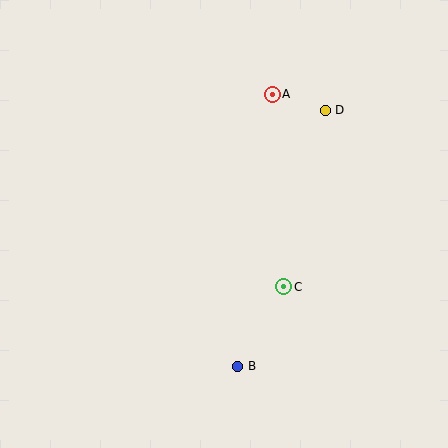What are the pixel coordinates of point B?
Point B is at (238, 366).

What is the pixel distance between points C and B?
The distance between C and B is 92 pixels.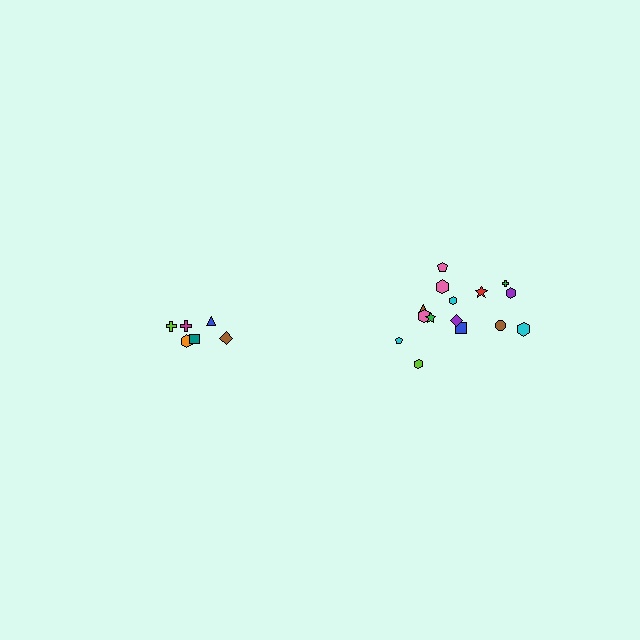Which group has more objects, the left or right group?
The right group.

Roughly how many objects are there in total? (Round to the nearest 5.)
Roughly 20 objects in total.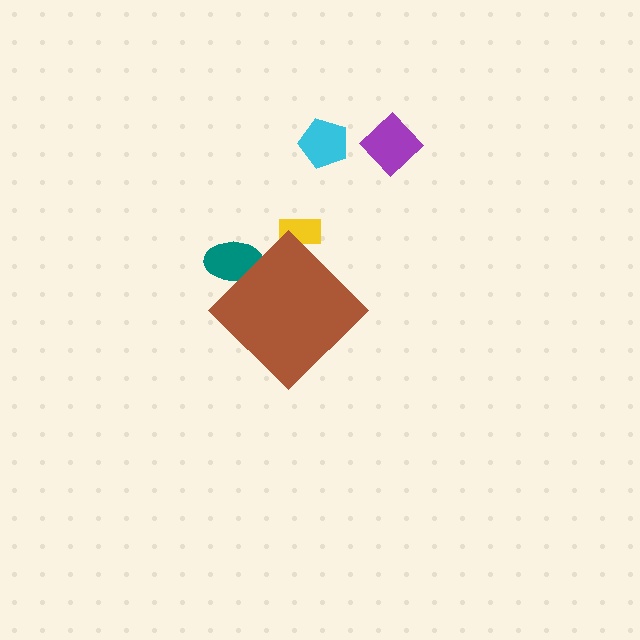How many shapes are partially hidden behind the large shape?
2 shapes are partially hidden.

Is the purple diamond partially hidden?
No, the purple diamond is fully visible.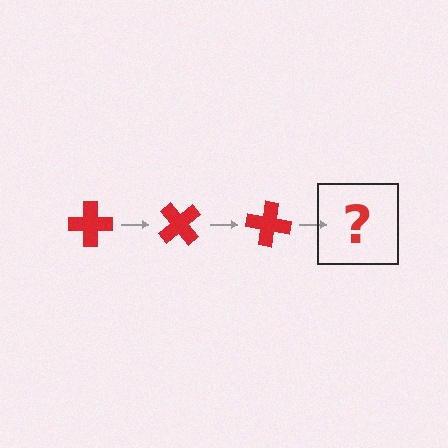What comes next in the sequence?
The next element should be a red cross rotated 150 degrees.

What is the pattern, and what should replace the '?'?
The pattern is that the cross rotates 50 degrees each step. The '?' should be a red cross rotated 150 degrees.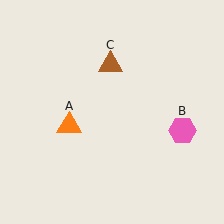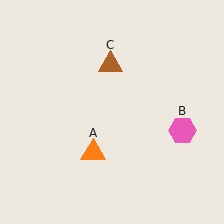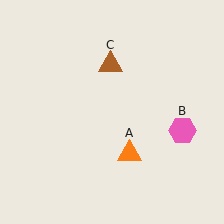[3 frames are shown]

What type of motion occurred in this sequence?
The orange triangle (object A) rotated counterclockwise around the center of the scene.